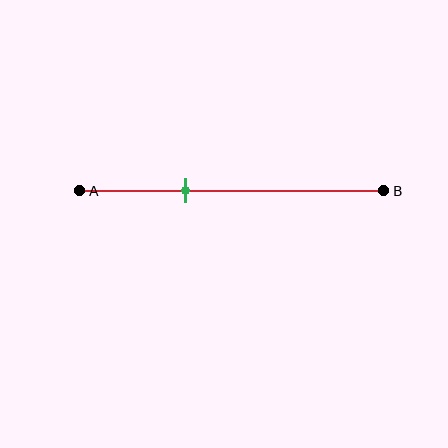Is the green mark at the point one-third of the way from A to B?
Yes, the mark is approximately at the one-third point.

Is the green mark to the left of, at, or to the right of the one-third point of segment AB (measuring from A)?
The green mark is approximately at the one-third point of segment AB.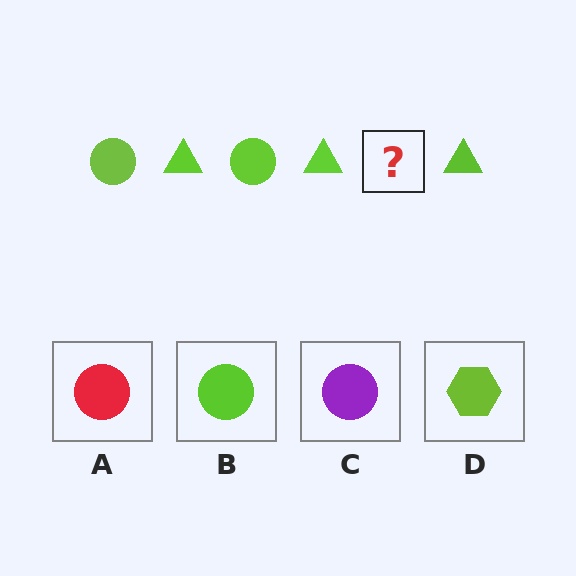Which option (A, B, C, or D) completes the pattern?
B.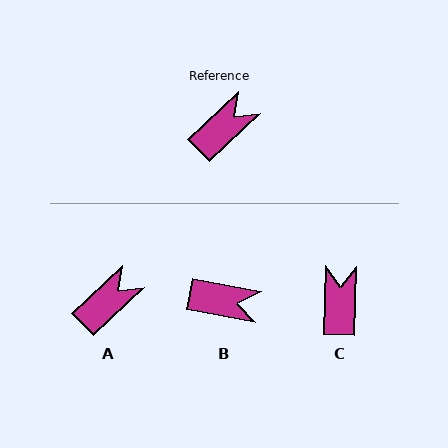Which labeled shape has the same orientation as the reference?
A.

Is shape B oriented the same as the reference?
No, it is off by about 54 degrees.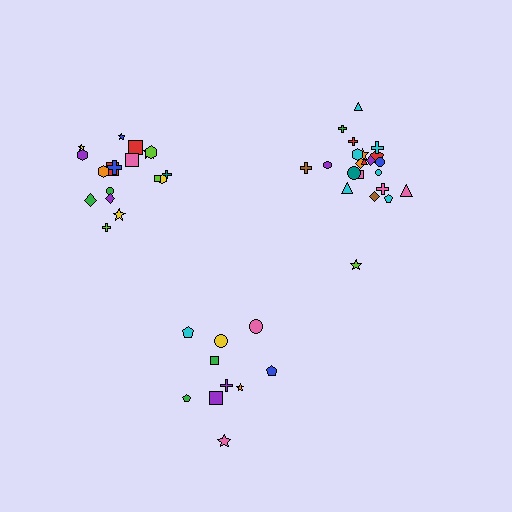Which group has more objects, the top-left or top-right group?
The top-right group.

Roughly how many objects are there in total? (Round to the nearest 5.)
Roughly 50 objects in total.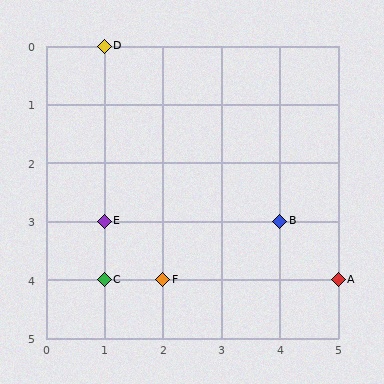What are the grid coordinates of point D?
Point D is at grid coordinates (1, 0).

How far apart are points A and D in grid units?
Points A and D are 4 columns and 4 rows apart (about 5.7 grid units diagonally).